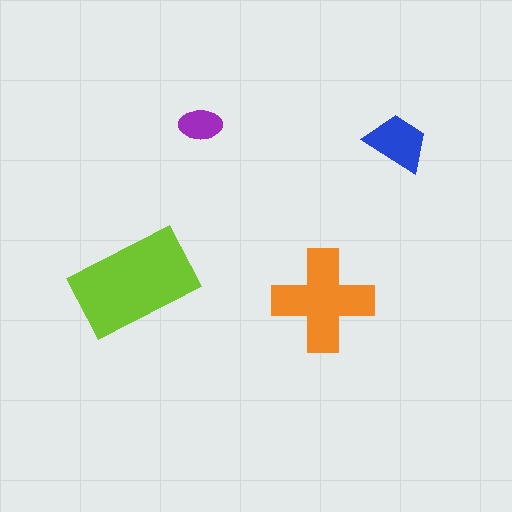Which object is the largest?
The lime rectangle.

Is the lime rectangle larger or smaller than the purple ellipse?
Larger.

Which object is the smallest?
The purple ellipse.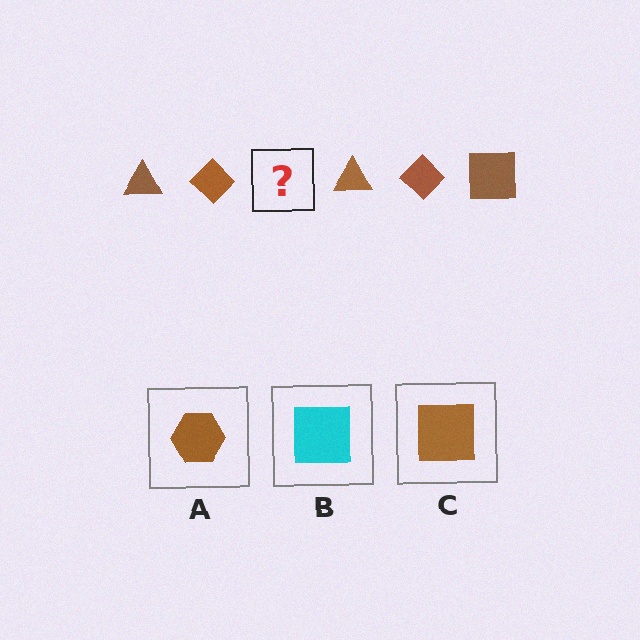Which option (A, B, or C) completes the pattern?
C.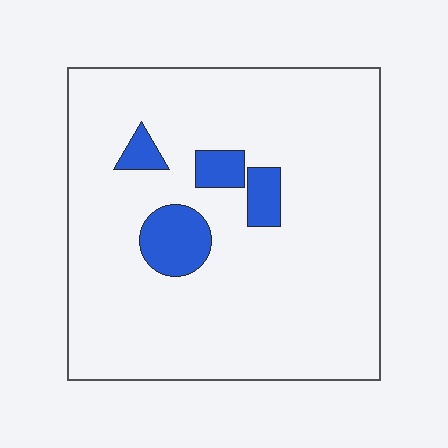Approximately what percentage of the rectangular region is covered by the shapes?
Approximately 10%.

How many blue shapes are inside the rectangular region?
4.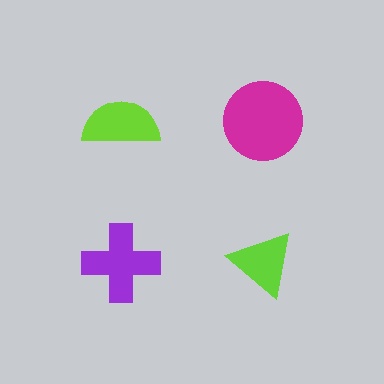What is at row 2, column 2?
A lime triangle.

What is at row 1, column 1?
A lime semicircle.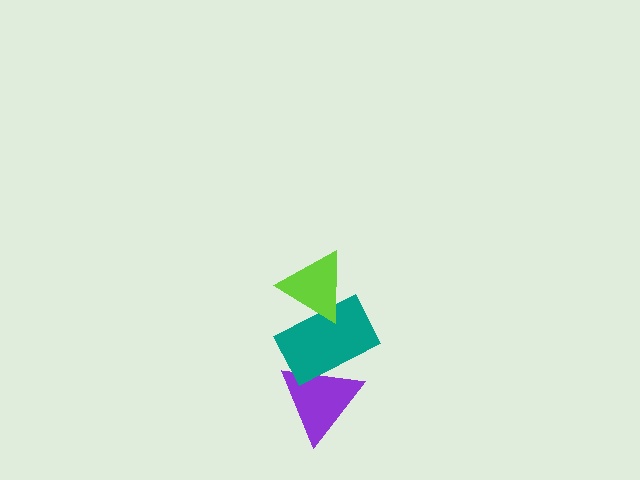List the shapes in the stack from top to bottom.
From top to bottom: the lime triangle, the teal rectangle, the purple triangle.